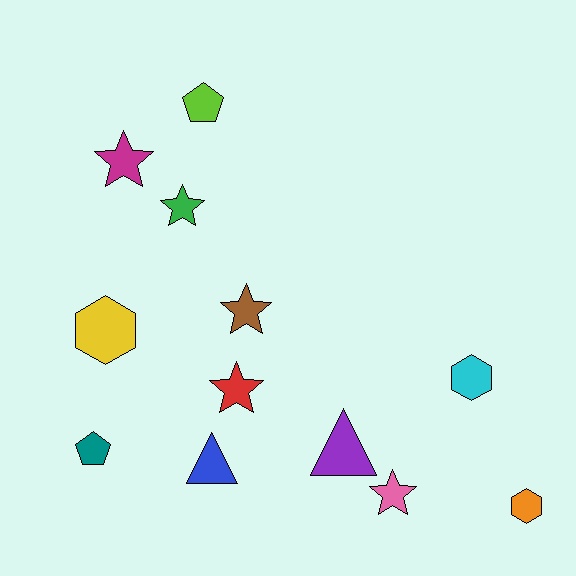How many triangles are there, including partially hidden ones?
There are 2 triangles.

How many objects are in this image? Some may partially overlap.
There are 12 objects.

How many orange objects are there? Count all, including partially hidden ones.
There is 1 orange object.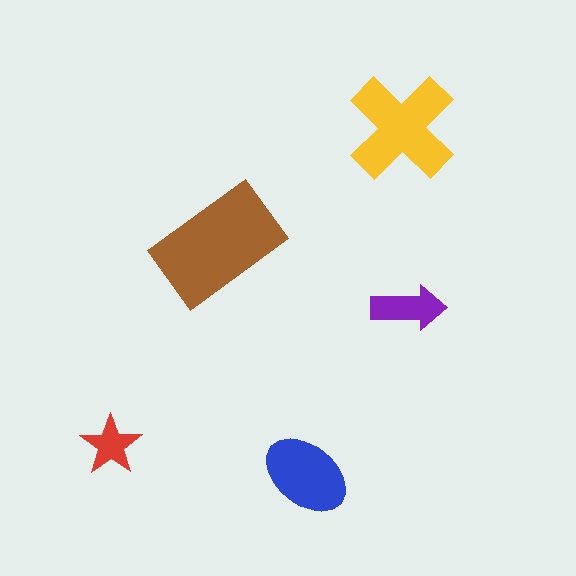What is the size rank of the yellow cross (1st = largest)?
2nd.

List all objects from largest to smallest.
The brown rectangle, the yellow cross, the blue ellipse, the purple arrow, the red star.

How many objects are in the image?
There are 5 objects in the image.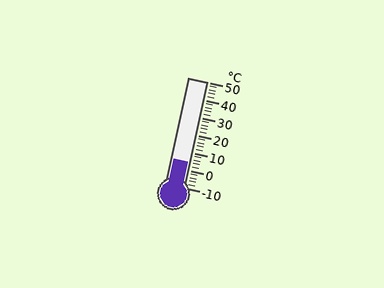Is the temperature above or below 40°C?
The temperature is below 40°C.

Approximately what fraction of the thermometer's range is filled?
The thermometer is filled to approximately 25% of its range.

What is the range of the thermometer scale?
The thermometer scale ranges from -10°C to 50°C.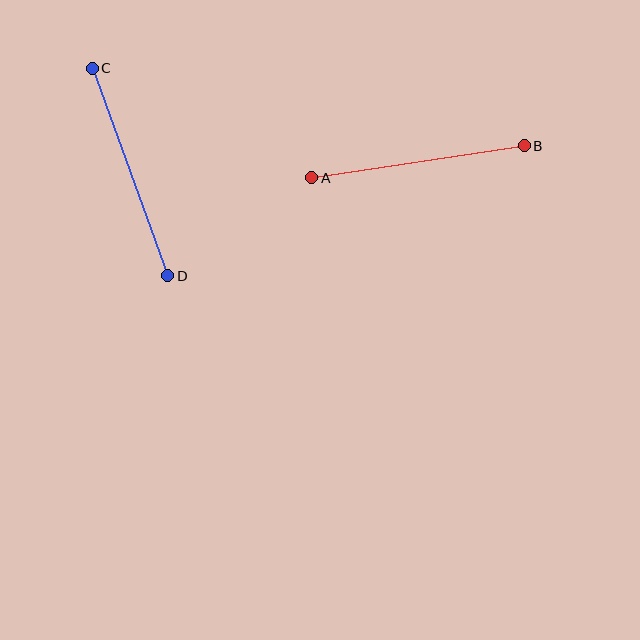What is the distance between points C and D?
The distance is approximately 221 pixels.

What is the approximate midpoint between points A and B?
The midpoint is at approximately (418, 162) pixels.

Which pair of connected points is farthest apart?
Points C and D are farthest apart.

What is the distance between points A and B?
The distance is approximately 215 pixels.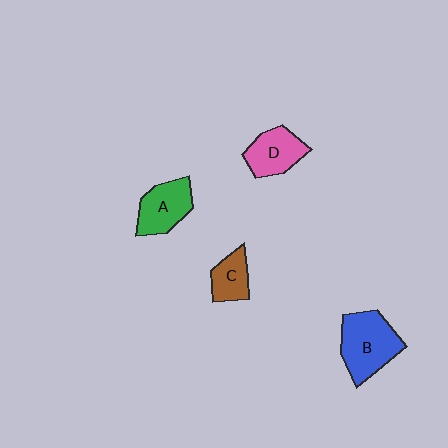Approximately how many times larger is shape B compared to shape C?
Approximately 2.0 times.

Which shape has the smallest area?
Shape C (brown).